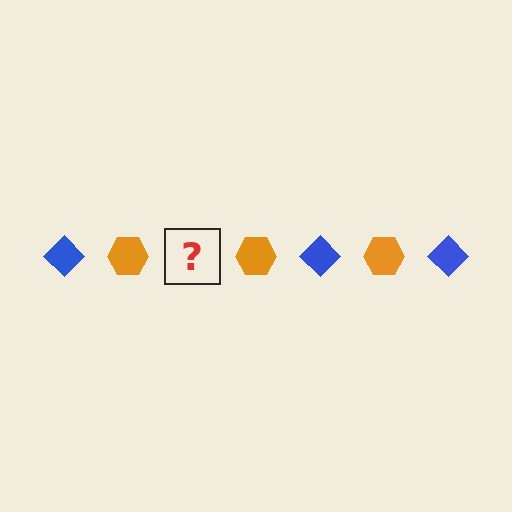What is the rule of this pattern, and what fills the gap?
The rule is that the pattern alternates between blue diamond and orange hexagon. The gap should be filled with a blue diamond.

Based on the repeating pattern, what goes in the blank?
The blank should be a blue diamond.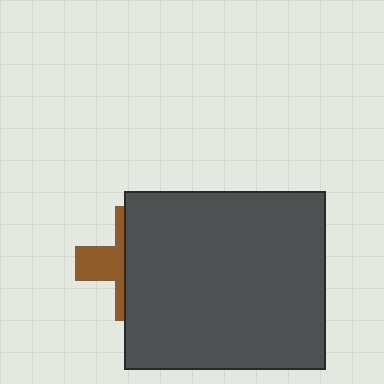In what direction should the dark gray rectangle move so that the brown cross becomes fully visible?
The dark gray rectangle should move right. That is the shortest direction to clear the overlap and leave the brown cross fully visible.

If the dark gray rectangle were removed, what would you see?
You would see the complete brown cross.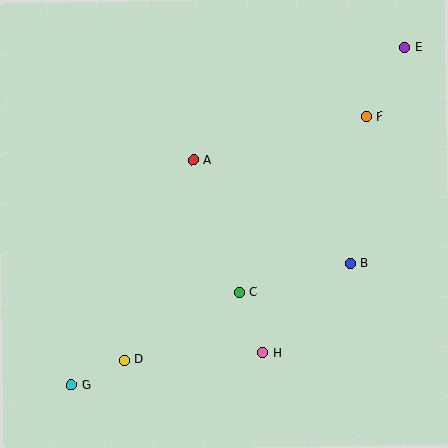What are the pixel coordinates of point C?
Point C is at (239, 292).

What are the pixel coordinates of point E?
Point E is at (405, 48).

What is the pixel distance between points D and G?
The distance between D and G is 59 pixels.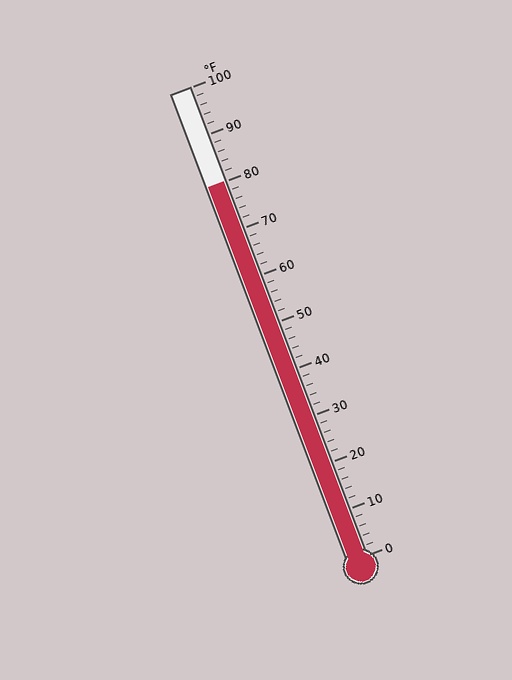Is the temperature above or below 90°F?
The temperature is below 90°F.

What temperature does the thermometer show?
The thermometer shows approximately 80°F.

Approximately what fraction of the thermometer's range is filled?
The thermometer is filled to approximately 80% of its range.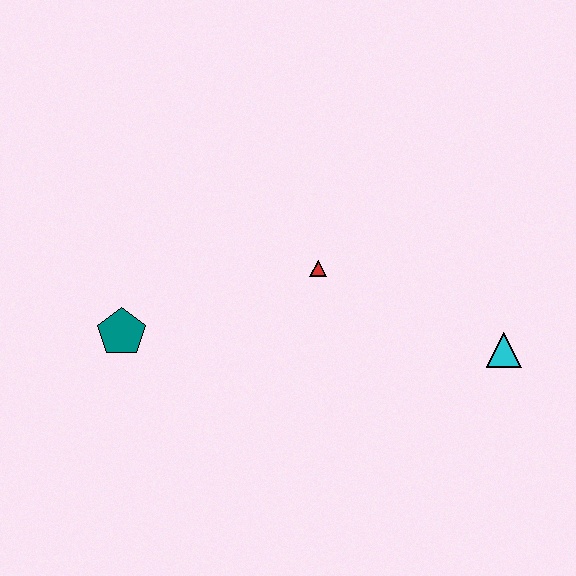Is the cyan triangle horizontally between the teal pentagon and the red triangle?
No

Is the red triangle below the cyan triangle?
No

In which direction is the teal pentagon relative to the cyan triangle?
The teal pentagon is to the left of the cyan triangle.